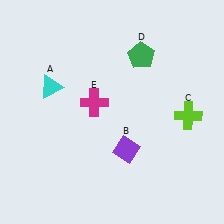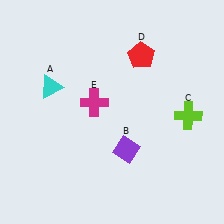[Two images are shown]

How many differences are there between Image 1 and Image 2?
There is 1 difference between the two images.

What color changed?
The pentagon (D) changed from green in Image 1 to red in Image 2.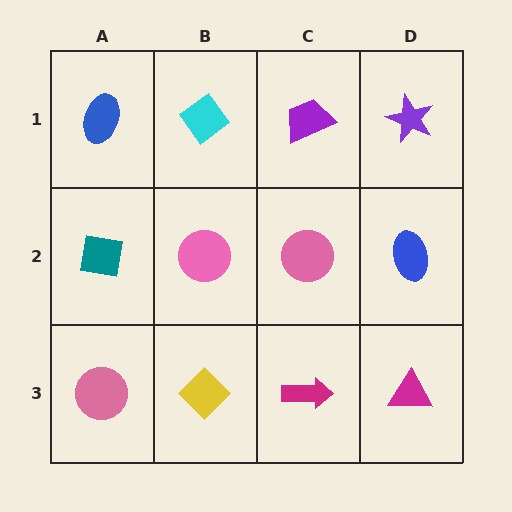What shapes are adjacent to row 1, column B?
A pink circle (row 2, column B), a blue ellipse (row 1, column A), a purple trapezoid (row 1, column C).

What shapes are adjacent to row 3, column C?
A pink circle (row 2, column C), a yellow diamond (row 3, column B), a magenta triangle (row 3, column D).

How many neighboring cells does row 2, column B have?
4.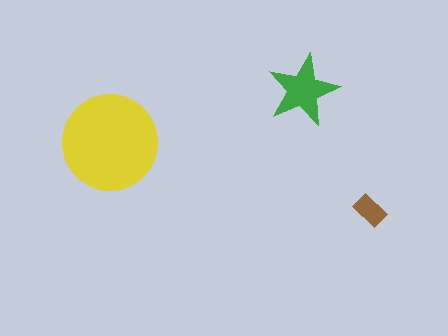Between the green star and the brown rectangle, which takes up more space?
The green star.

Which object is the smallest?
The brown rectangle.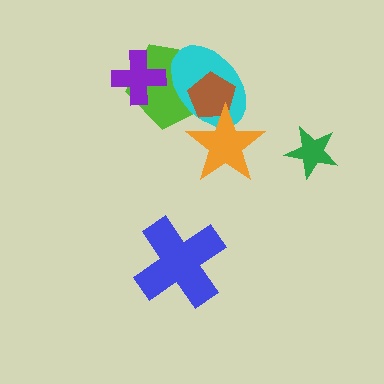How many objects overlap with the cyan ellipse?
3 objects overlap with the cyan ellipse.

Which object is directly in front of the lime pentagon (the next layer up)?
The cyan ellipse is directly in front of the lime pentagon.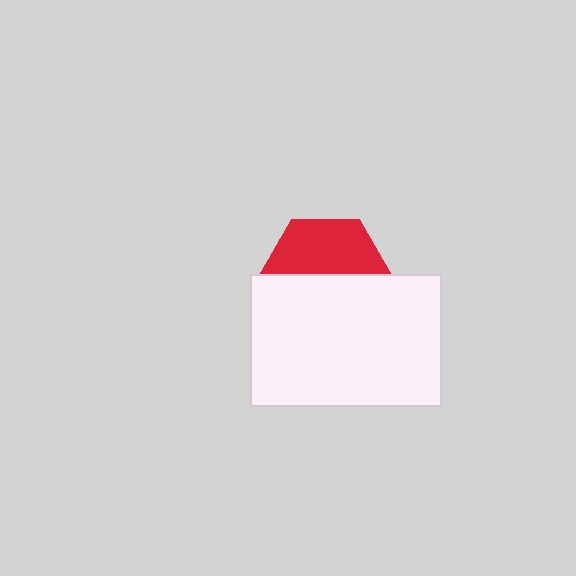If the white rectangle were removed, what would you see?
You would see the complete red hexagon.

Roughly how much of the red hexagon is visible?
A small part of it is visible (roughly 44%).